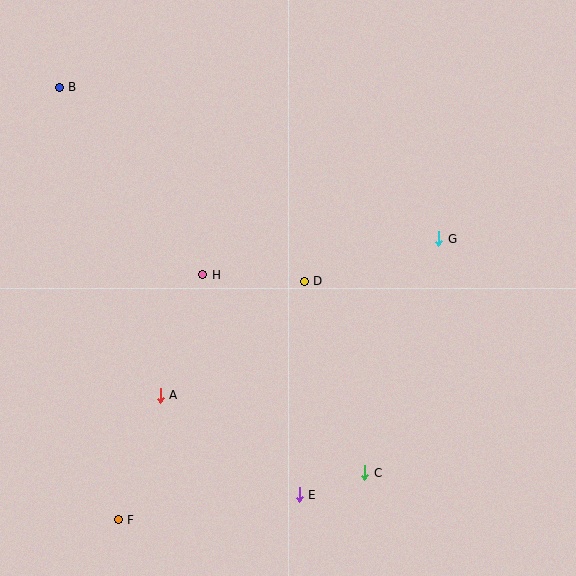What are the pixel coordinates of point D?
Point D is at (304, 281).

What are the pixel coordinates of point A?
Point A is at (160, 395).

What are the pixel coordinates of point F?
Point F is at (118, 520).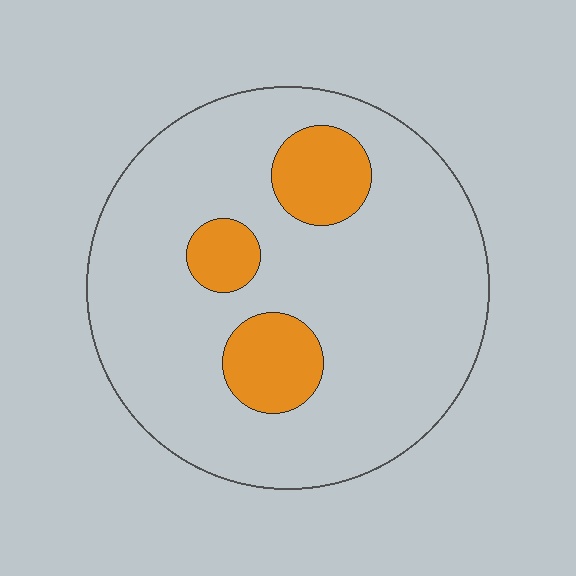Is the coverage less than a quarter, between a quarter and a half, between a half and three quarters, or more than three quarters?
Less than a quarter.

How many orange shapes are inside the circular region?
3.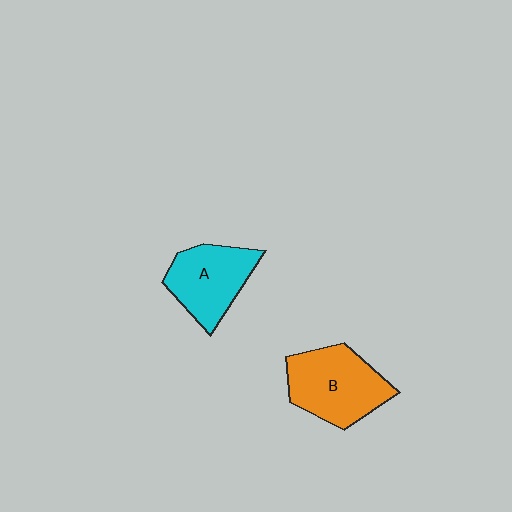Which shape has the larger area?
Shape B (orange).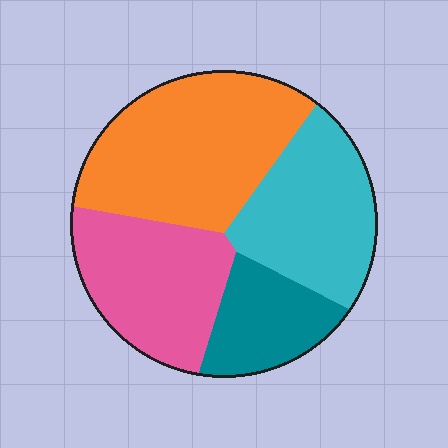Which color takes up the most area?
Orange, at roughly 35%.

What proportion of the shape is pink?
Pink covers roughly 25% of the shape.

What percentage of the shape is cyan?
Cyan covers around 25% of the shape.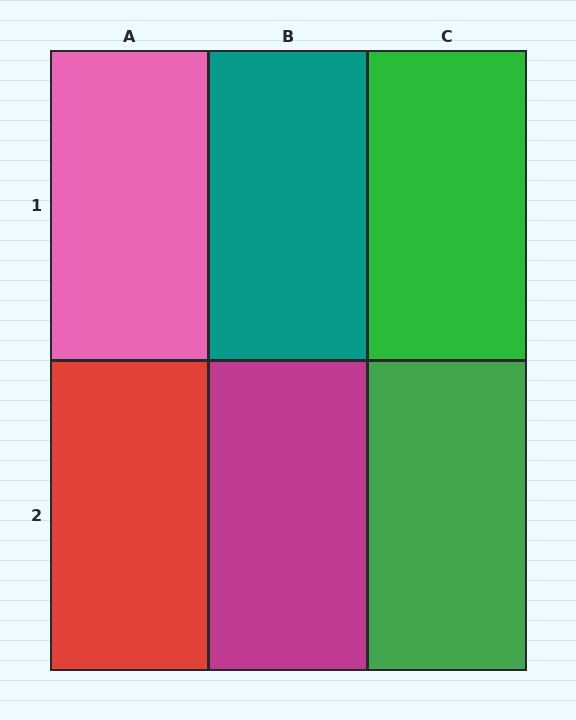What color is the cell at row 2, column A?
Red.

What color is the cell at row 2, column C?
Green.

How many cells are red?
1 cell is red.